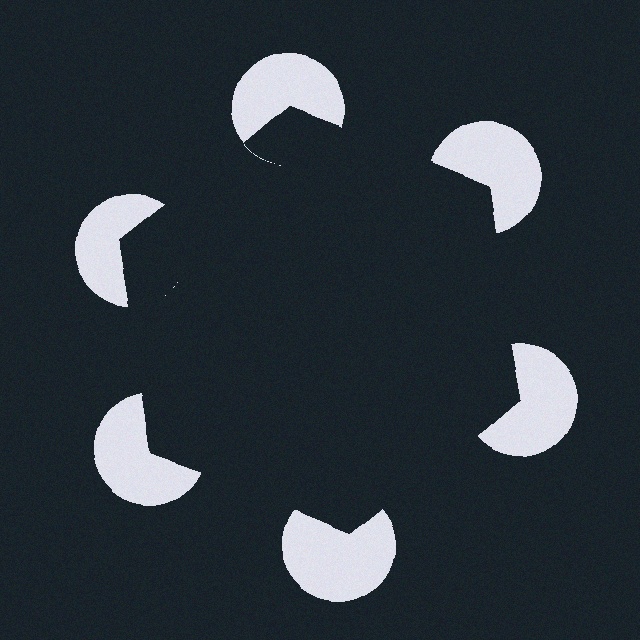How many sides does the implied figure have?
6 sides.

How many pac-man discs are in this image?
There are 6 — one at each vertex of the illusory hexagon.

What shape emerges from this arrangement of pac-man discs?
An illusory hexagon — its edges are inferred from the aligned wedge cuts in the pac-man discs, not physically drawn.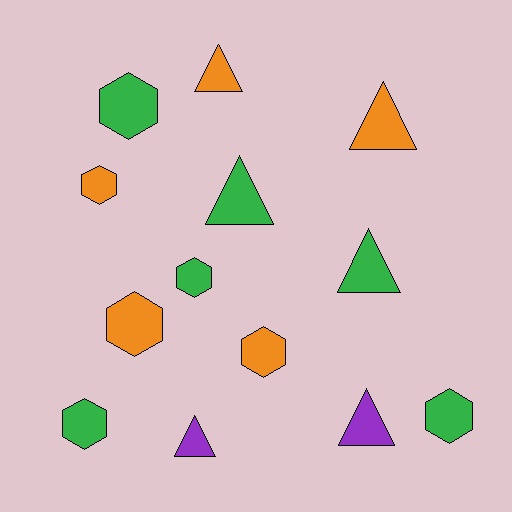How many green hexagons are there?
There are 4 green hexagons.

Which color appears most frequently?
Green, with 6 objects.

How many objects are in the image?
There are 13 objects.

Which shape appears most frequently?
Hexagon, with 7 objects.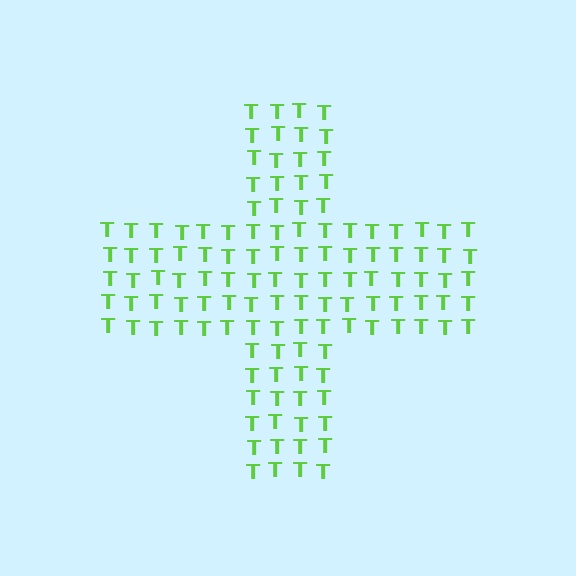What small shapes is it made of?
It is made of small letter T's.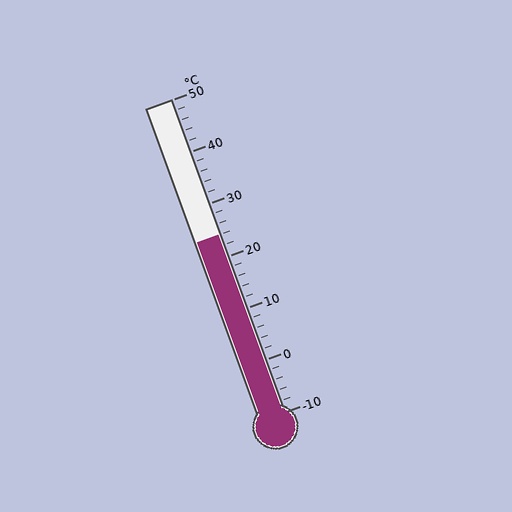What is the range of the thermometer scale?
The thermometer scale ranges from -10°C to 50°C.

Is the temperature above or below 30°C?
The temperature is below 30°C.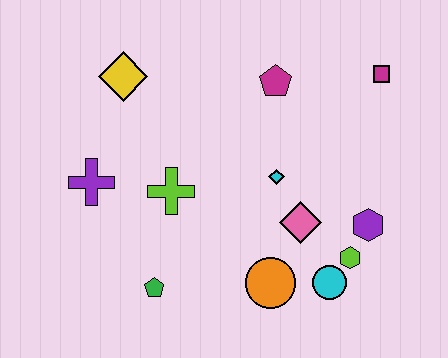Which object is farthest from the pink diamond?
The yellow diamond is farthest from the pink diamond.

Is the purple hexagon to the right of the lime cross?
Yes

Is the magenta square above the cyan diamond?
Yes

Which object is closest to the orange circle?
The cyan circle is closest to the orange circle.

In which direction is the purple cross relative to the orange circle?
The purple cross is to the left of the orange circle.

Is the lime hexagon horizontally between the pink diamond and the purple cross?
No